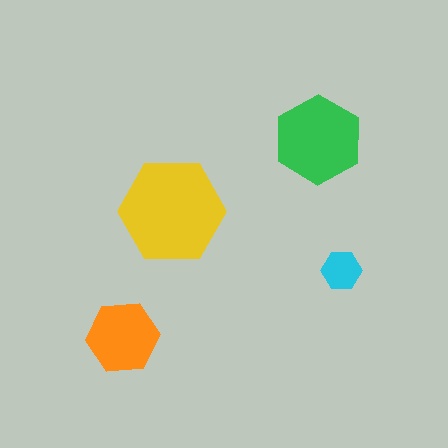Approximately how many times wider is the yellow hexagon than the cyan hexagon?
About 2.5 times wider.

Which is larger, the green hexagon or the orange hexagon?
The green one.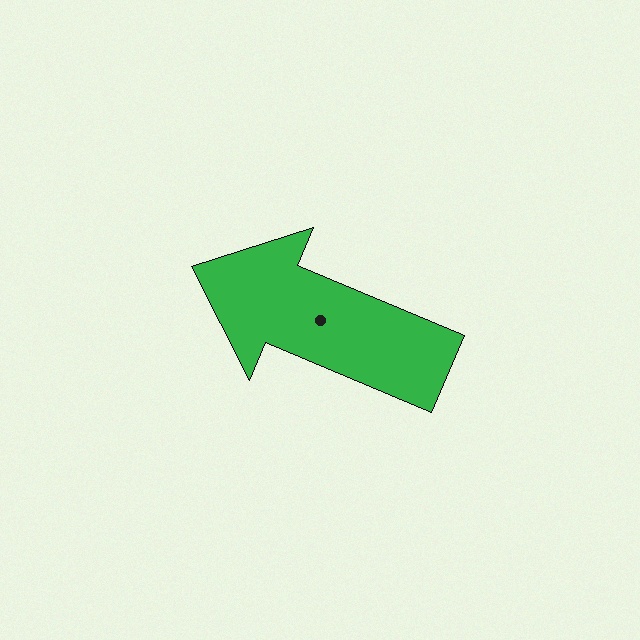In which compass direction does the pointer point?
Northwest.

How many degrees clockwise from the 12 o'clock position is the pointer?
Approximately 293 degrees.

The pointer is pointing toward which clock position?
Roughly 10 o'clock.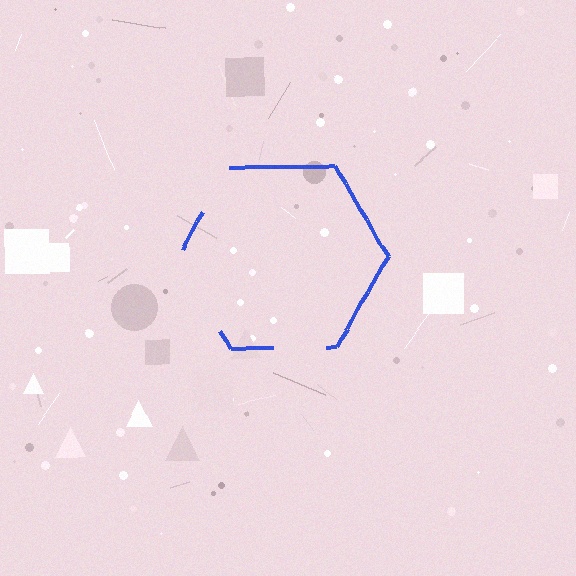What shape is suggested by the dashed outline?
The dashed outline suggests a hexagon.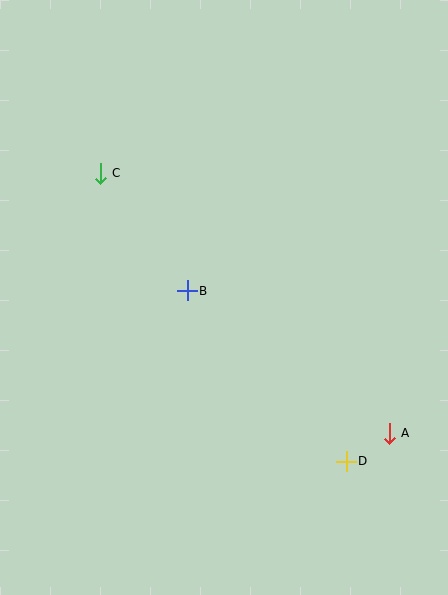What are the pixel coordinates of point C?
Point C is at (100, 173).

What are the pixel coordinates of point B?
Point B is at (187, 291).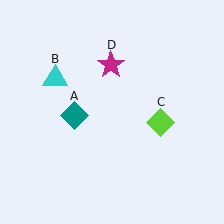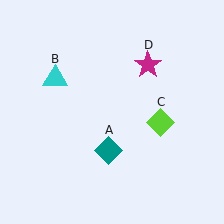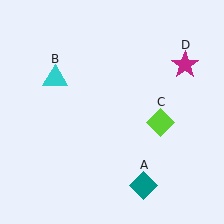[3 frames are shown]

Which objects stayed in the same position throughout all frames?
Cyan triangle (object B) and lime diamond (object C) remained stationary.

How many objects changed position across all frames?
2 objects changed position: teal diamond (object A), magenta star (object D).